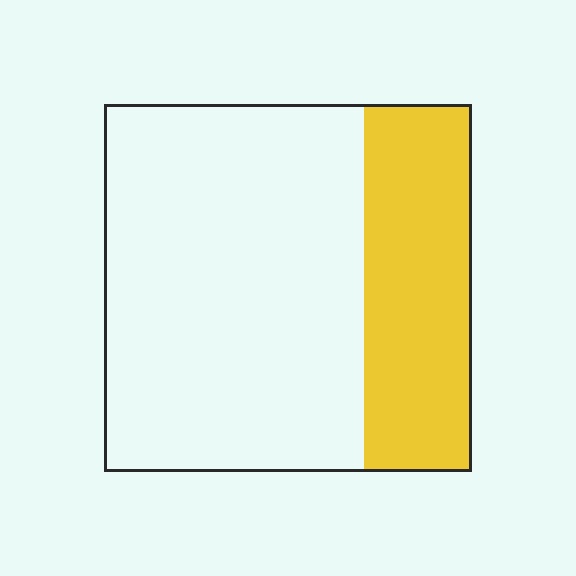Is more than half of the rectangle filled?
No.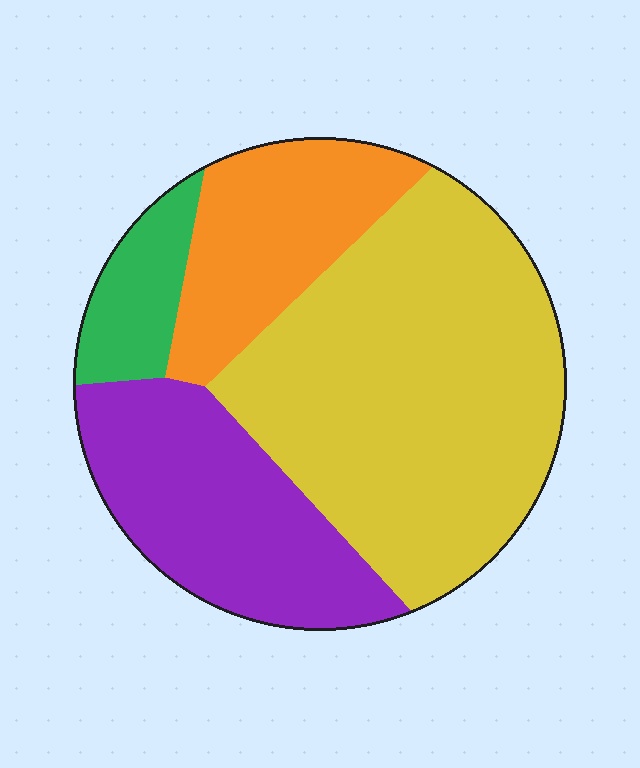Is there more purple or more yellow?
Yellow.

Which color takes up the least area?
Green, at roughly 10%.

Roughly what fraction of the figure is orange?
Orange covers around 20% of the figure.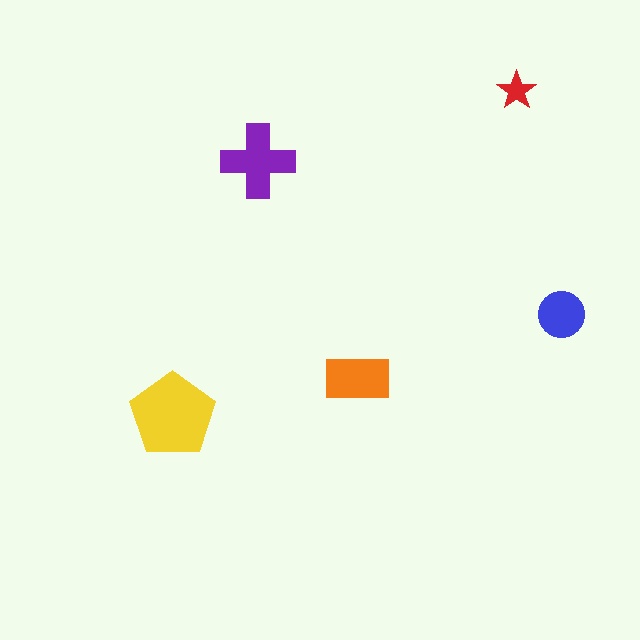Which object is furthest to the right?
The blue circle is rightmost.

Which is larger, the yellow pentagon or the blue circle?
The yellow pentagon.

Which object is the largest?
The yellow pentagon.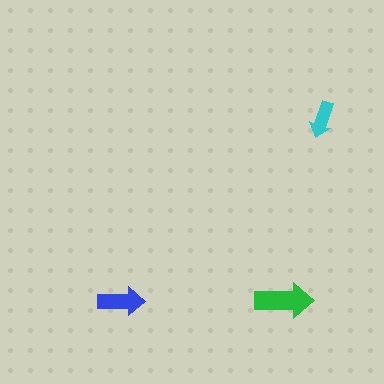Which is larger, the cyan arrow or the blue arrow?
The blue one.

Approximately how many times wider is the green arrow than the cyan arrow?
About 1.5 times wider.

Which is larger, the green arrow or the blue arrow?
The green one.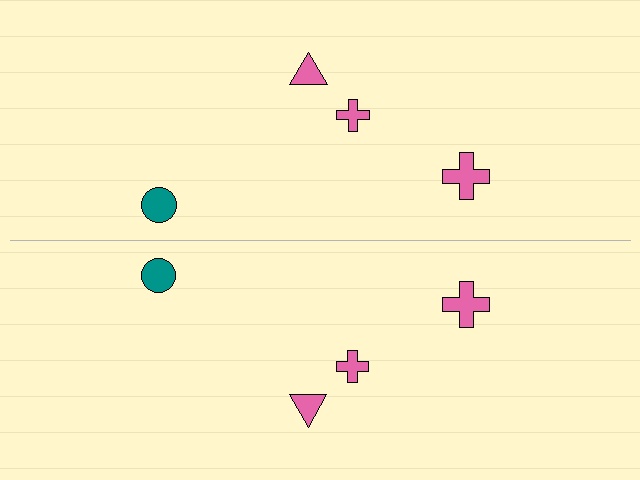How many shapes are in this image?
There are 8 shapes in this image.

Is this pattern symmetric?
Yes, this pattern has bilateral (reflection) symmetry.